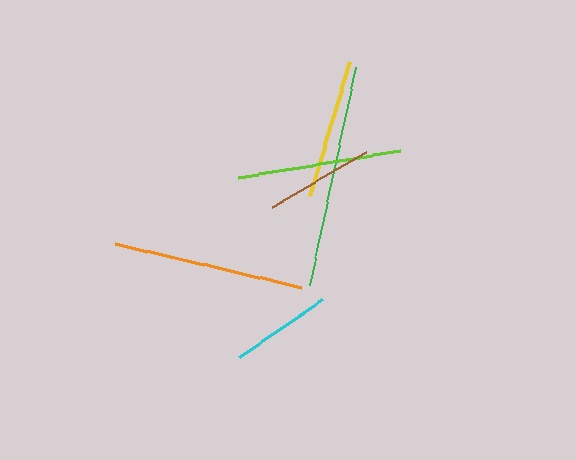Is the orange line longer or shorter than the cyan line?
The orange line is longer than the cyan line.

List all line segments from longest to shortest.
From longest to shortest: green, orange, lime, yellow, brown, cyan.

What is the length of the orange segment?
The orange segment is approximately 191 pixels long.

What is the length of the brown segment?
The brown segment is approximately 109 pixels long.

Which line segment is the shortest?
The cyan line is the shortest at approximately 101 pixels.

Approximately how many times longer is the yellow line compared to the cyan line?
The yellow line is approximately 1.4 times the length of the cyan line.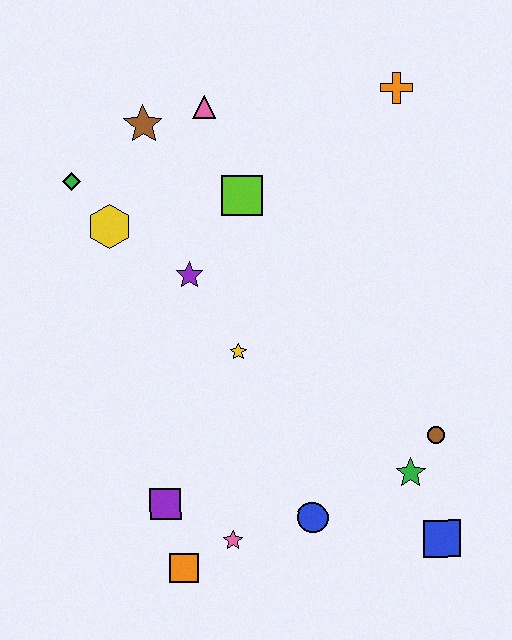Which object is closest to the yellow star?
The purple star is closest to the yellow star.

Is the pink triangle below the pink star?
No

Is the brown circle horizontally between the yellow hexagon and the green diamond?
No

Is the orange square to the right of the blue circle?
No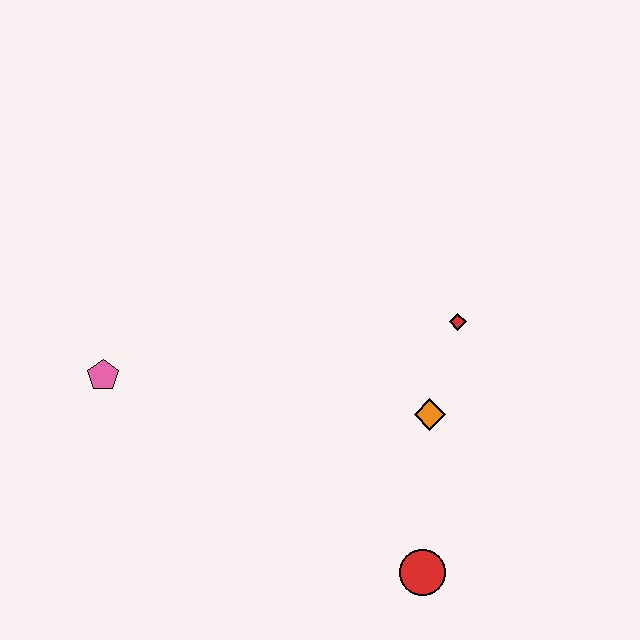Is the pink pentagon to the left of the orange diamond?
Yes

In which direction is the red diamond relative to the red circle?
The red diamond is above the red circle.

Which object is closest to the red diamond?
The orange diamond is closest to the red diamond.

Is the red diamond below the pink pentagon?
No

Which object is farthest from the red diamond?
The pink pentagon is farthest from the red diamond.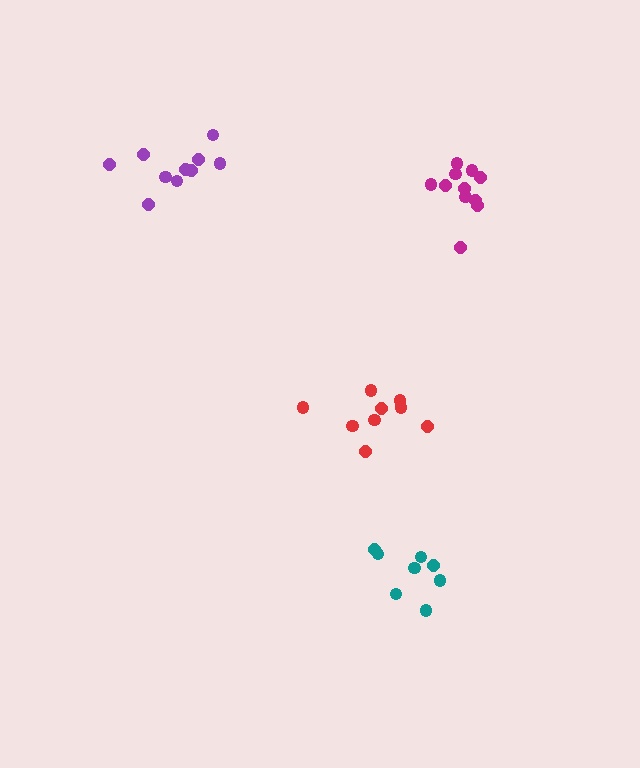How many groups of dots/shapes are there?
There are 4 groups.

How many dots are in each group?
Group 1: 9 dots, Group 2: 11 dots, Group 3: 8 dots, Group 4: 10 dots (38 total).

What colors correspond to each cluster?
The clusters are colored: red, magenta, teal, purple.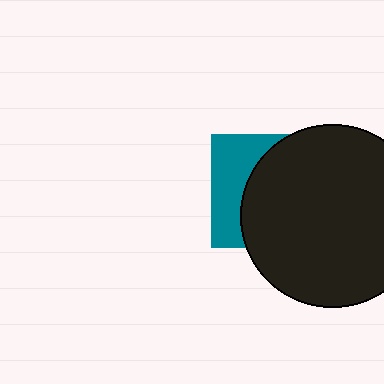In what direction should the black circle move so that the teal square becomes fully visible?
The black circle should move right. That is the shortest direction to clear the overlap and leave the teal square fully visible.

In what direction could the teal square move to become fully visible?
The teal square could move left. That would shift it out from behind the black circle entirely.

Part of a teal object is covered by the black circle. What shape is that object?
It is a square.